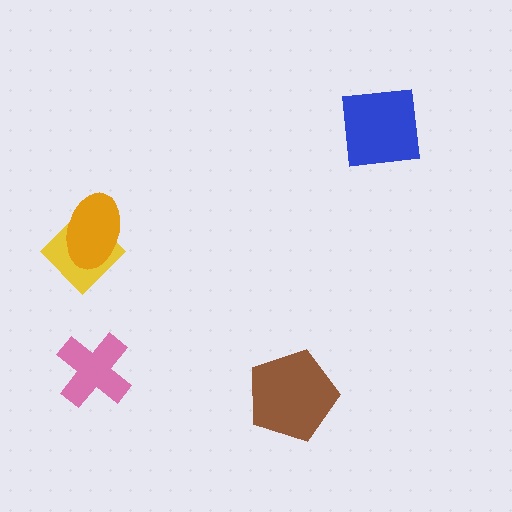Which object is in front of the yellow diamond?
The orange ellipse is in front of the yellow diamond.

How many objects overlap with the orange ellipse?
1 object overlaps with the orange ellipse.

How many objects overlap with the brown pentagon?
0 objects overlap with the brown pentagon.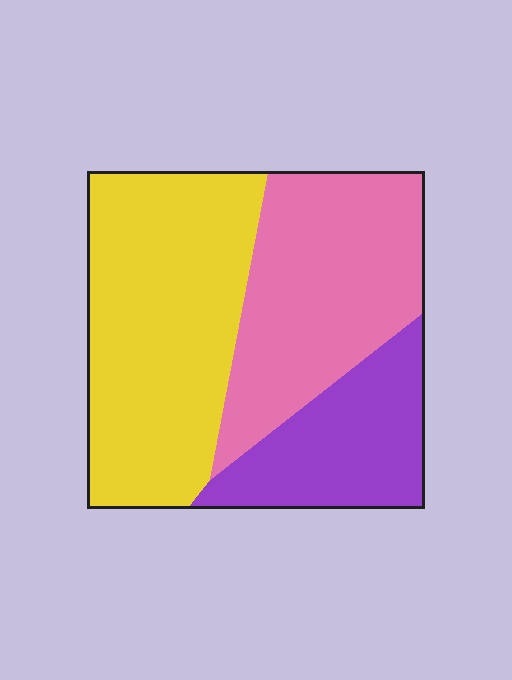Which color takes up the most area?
Yellow, at roughly 45%.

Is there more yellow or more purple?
Yellow.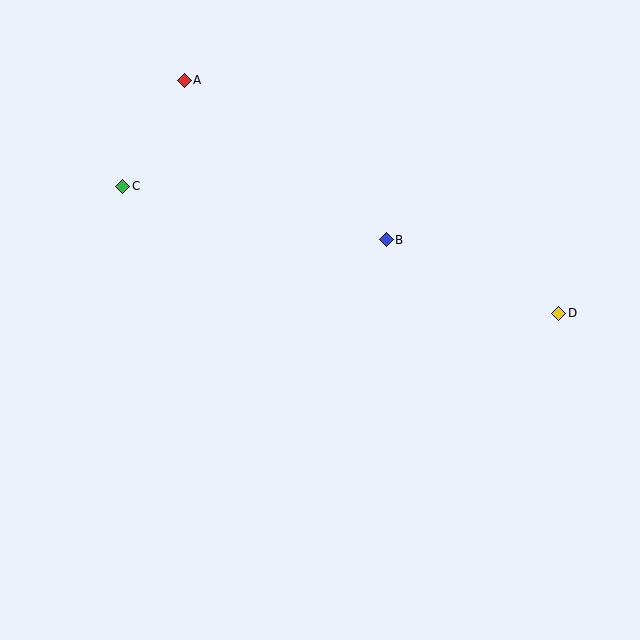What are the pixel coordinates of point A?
Point A is at (184, 80).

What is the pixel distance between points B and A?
The distance between B and A is 257 pixels.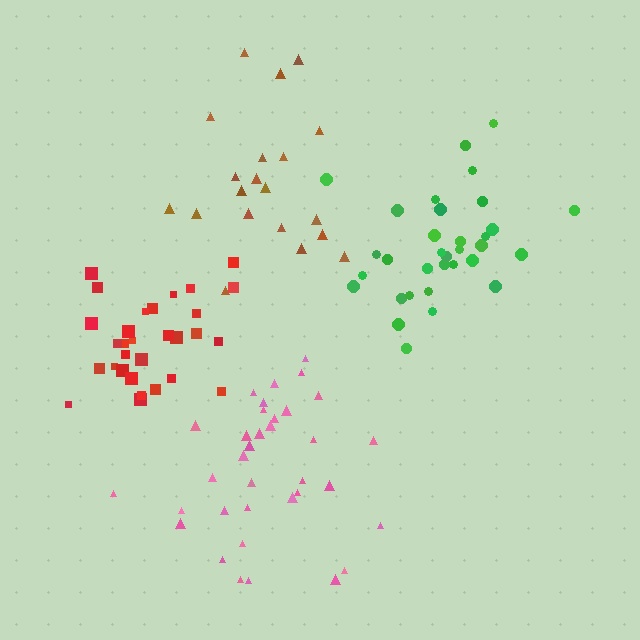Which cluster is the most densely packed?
Red.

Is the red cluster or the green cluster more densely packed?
Red.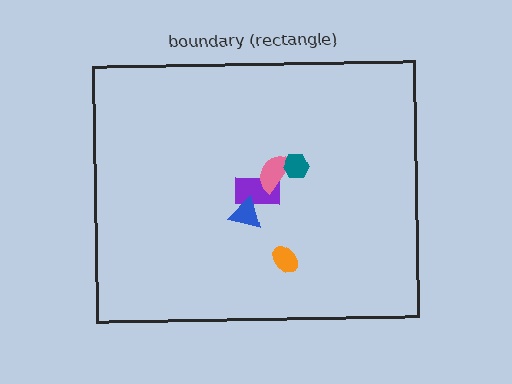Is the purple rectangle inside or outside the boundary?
Inside.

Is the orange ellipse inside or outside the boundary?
Inside.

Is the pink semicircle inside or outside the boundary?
Inside.